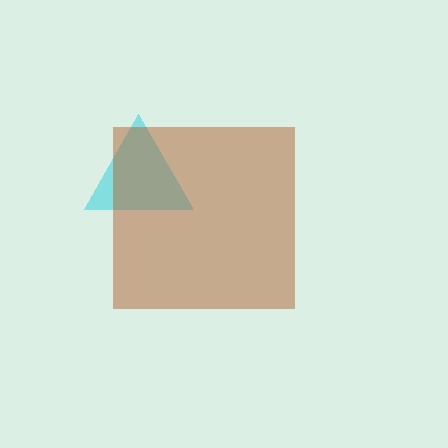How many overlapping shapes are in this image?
There are 2 overlapping shapes in the image.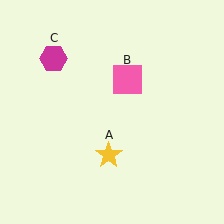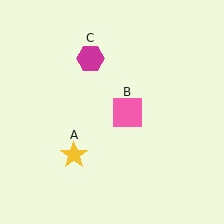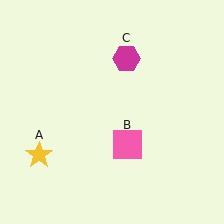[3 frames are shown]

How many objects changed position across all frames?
3 objects changed position: yellow star (object A), pink square (object B), magenta hexagon (object C).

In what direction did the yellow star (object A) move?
The yellow star (object A) moved left.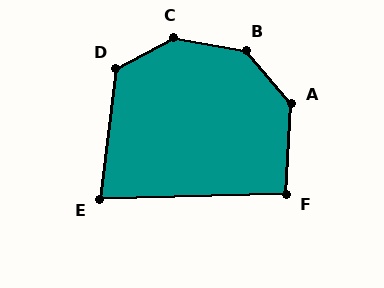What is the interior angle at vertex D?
Approximately 124 degrees (obtuse).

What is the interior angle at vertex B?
Approximately 141 degrees (obtuse).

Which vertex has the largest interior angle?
C, at approximately 142 degrees.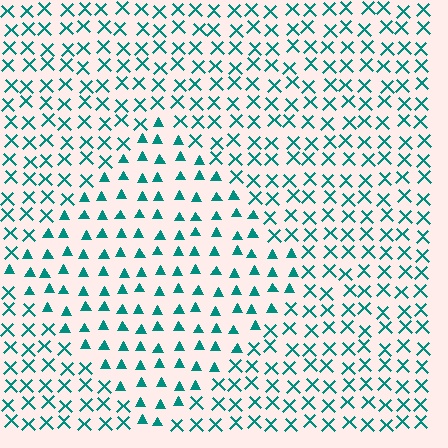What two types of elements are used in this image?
The image uses triangles inside the diamond region and X marks outside it.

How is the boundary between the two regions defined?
The boundary is defined by a change in element shape: triangles inside vs. X marks outside. All elements share the same color and spacing.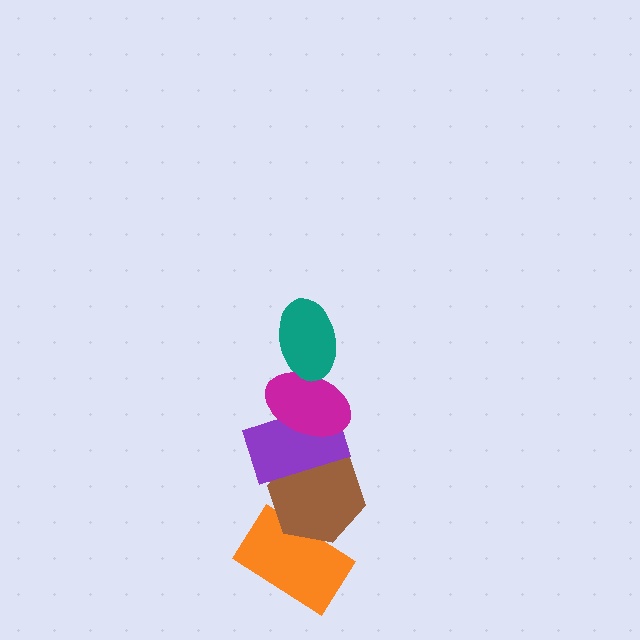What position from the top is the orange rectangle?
The orange rectangle is 5th from the top.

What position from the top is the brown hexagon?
The brown hexagon is 4th from the top.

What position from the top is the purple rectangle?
The purple rectangle is 3rd from the top.